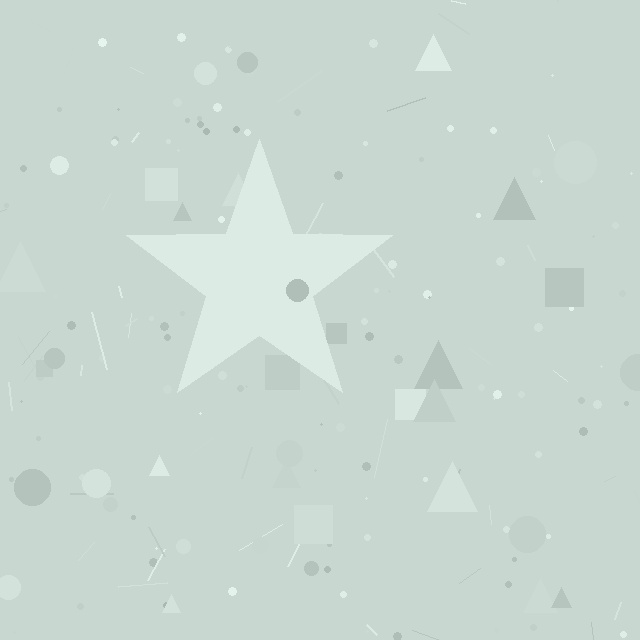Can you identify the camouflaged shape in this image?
The camouflaged shape is a star.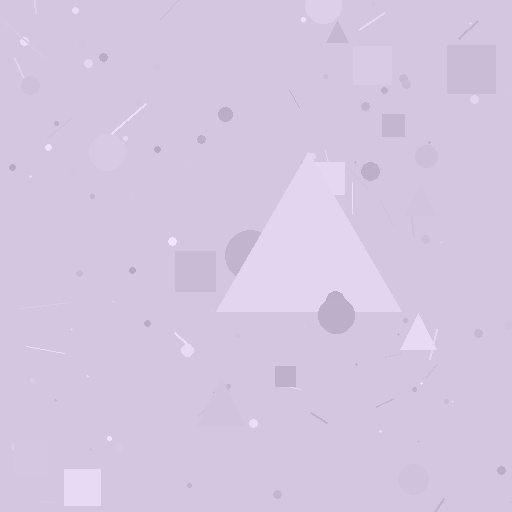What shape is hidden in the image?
A triangle is hidden in the image.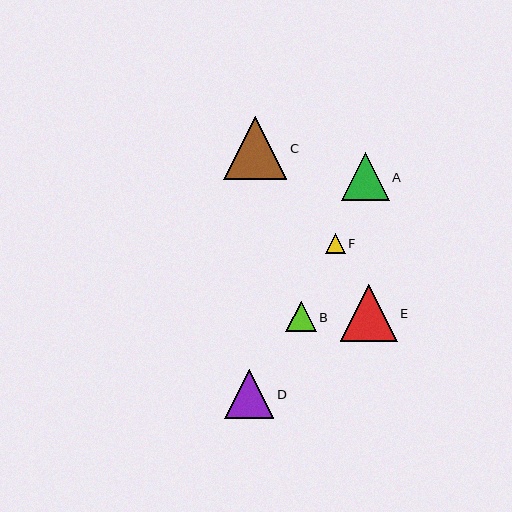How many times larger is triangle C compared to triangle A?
Triangle C is approximately 1.3 times the size of triangle A.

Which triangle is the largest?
Triangle C is the largest with a size of approximately 63 pixels.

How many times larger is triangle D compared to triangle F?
Triangle D is approximately 2.4 times the size of triangle F.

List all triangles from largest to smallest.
From largest to smallest: C, E, D, A, B, F.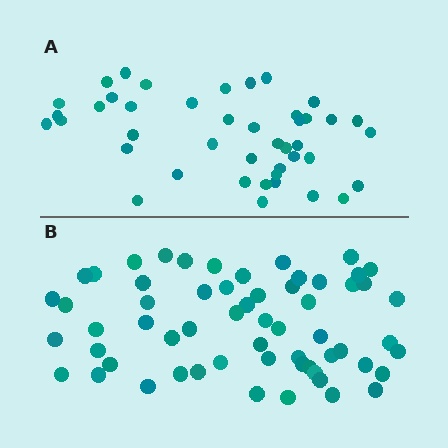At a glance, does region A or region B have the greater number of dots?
Region B (the bottom region) has more dots.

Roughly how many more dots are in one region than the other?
Region B has approximately 15 more dots than region A.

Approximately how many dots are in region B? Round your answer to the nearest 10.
About 60 dots.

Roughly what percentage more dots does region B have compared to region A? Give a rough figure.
About 40% more.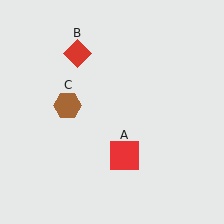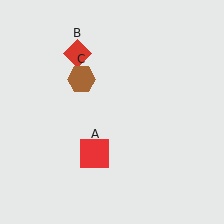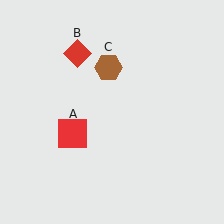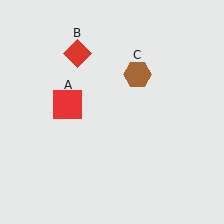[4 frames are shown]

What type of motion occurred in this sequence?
The red square (object A), brown hexagon (object C) rotated clockwise around the center of the scene.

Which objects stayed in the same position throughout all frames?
Red diamond (object B) remained stationary.